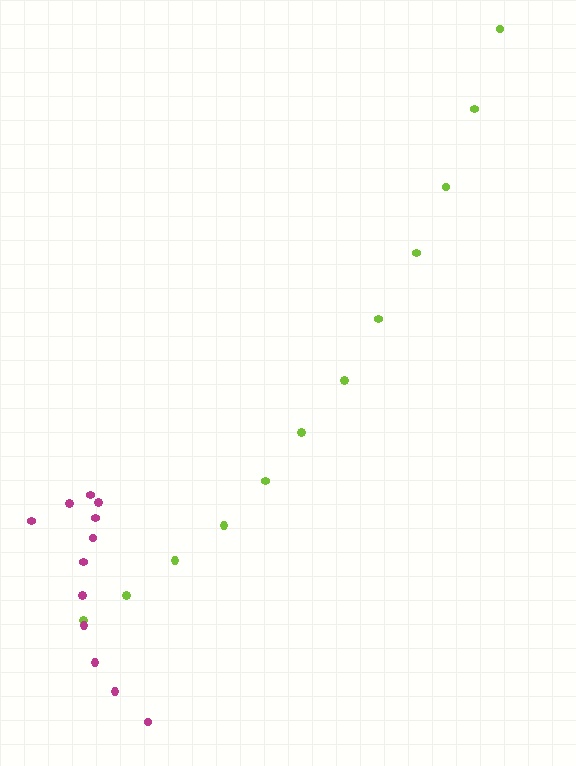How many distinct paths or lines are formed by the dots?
There are 2 distinct paths.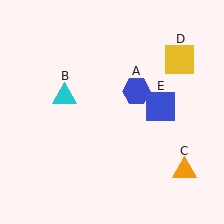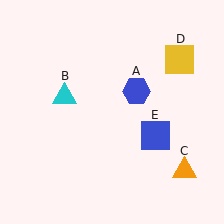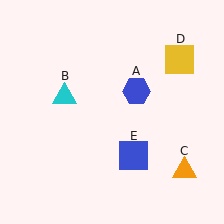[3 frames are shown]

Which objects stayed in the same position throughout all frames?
Blue hexagon (object A) and cyan triangle (object B) and orange triangle (object C) and yellow square (object D) remained stationary.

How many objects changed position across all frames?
1 object changed position: blue square (object E).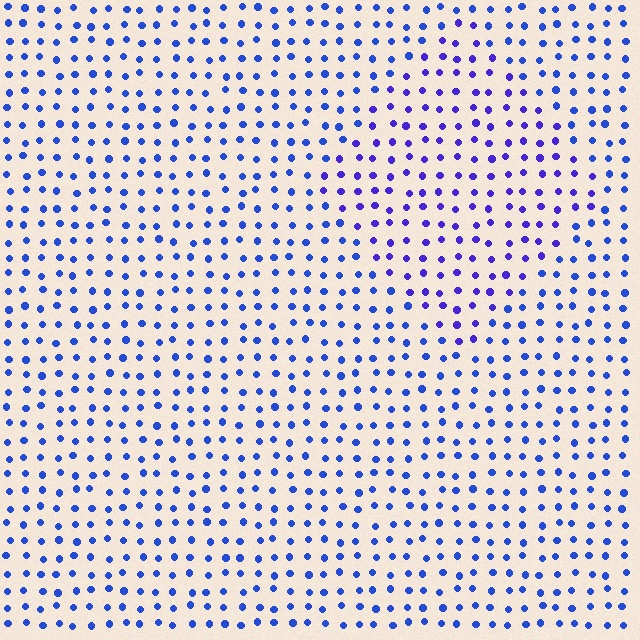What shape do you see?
I see a diamond.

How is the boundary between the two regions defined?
The boundary is defined purely by a slight shift in hue (about 25 degrees). Spacing, size, and orientation are identical on both sides.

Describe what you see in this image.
The image is filled with small blue elements in a uniform arrangement. A diamond-shaped region is visible where the elements are tinted to a slightly different hue, forming a subtle color boundary.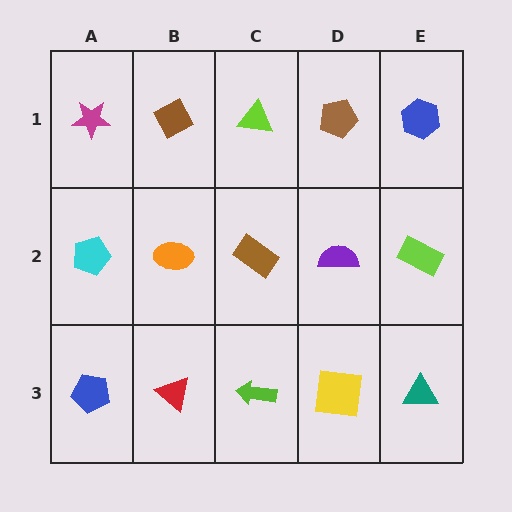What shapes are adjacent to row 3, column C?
A brown rectangle (row 2, column C), a red triangle (row 3, column B), a yellow square (row 3, column D).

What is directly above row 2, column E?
A blue hexagon.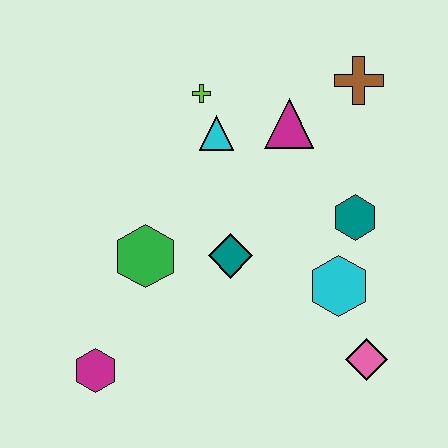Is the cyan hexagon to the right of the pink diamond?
No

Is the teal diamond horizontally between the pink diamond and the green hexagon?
Yes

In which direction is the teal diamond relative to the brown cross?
The teal diamond is below the brown cross.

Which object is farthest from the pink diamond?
The lime cross is farthest from the pink diamond.